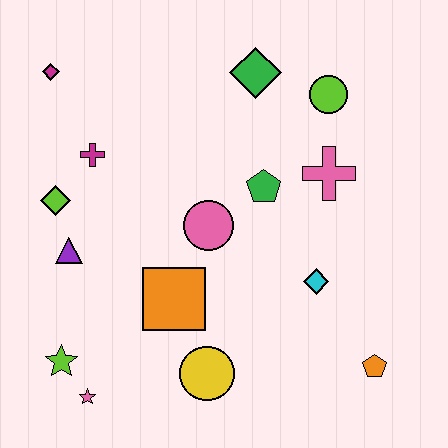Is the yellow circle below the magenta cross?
Yes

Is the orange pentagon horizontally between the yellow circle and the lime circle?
No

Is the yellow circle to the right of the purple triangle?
Yes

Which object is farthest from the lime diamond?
The orange pentagon is farthest from the lime diamond.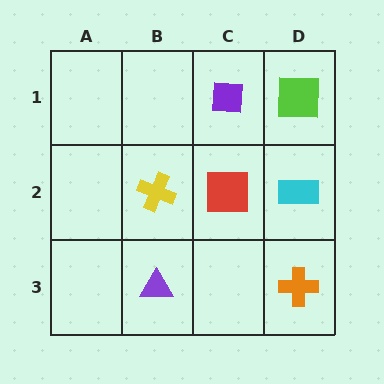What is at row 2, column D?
A cyan rectangle.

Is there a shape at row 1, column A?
No, that cell is empty.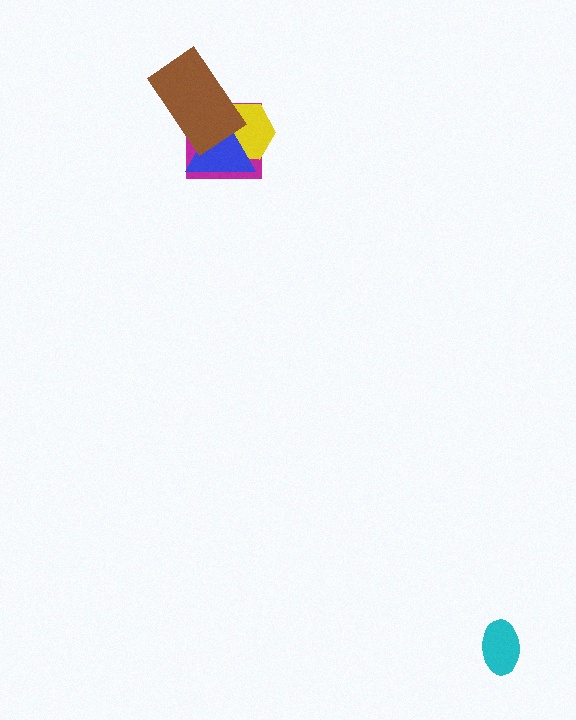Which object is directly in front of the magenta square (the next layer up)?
The yellow hexagon is directly in front of the magenta square.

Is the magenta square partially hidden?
Yes, it is partially covered by another shape.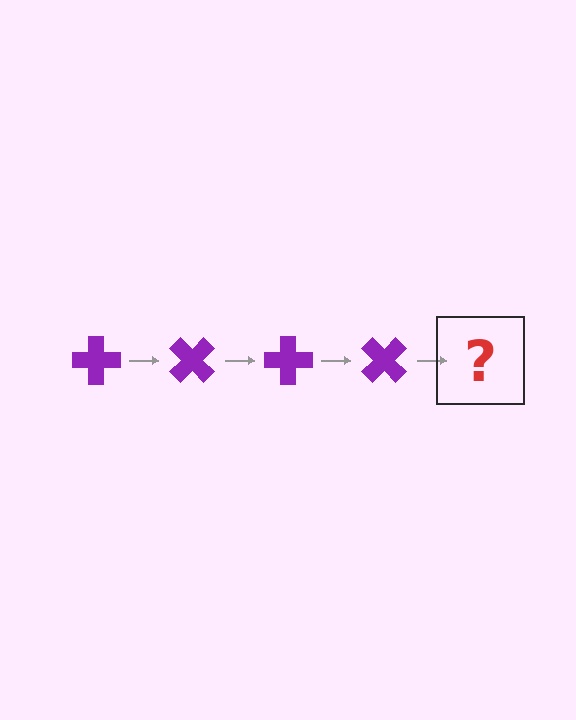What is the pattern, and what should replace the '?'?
The pattern is that the cross rotates 45 degrees each step. The '?' should be a purple cross rotated 180 degrees.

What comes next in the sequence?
The next element should be a purple cross rotated 180 degrees.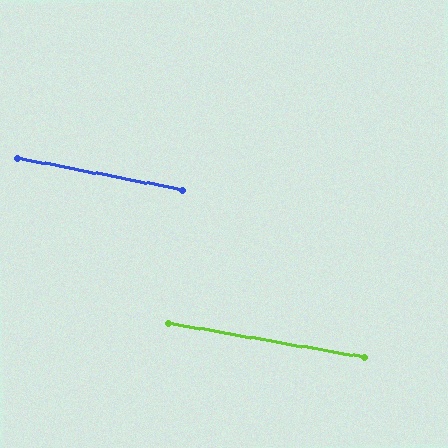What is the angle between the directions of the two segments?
Approximately 1 degree.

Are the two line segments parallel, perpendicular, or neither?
Parallel — their directions differ by only 0.8°.